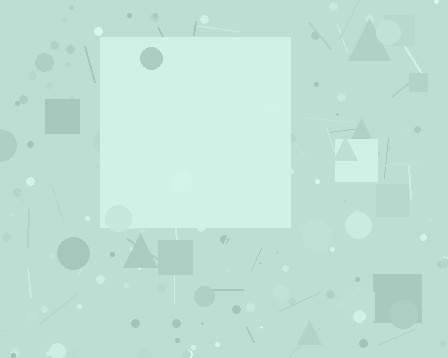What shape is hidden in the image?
A square is hidden in the image.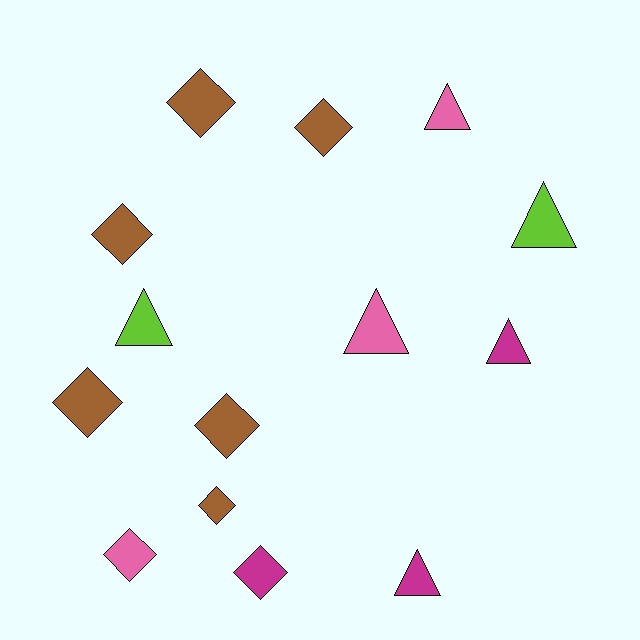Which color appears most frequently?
Brown, with 6 objects.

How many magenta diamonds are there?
There is 1 magenta diamond.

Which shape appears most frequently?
Diamond, with 8 objects.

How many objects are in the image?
There are 14 objects.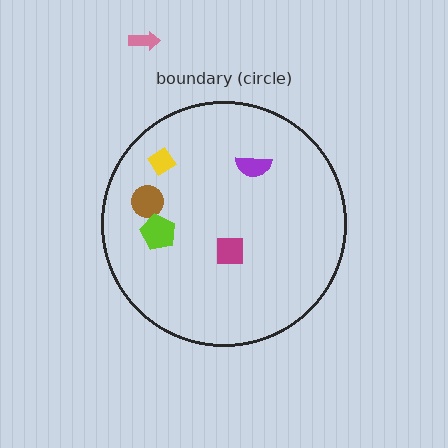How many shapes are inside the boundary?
5 inside, 1 outside.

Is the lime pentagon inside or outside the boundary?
Inside.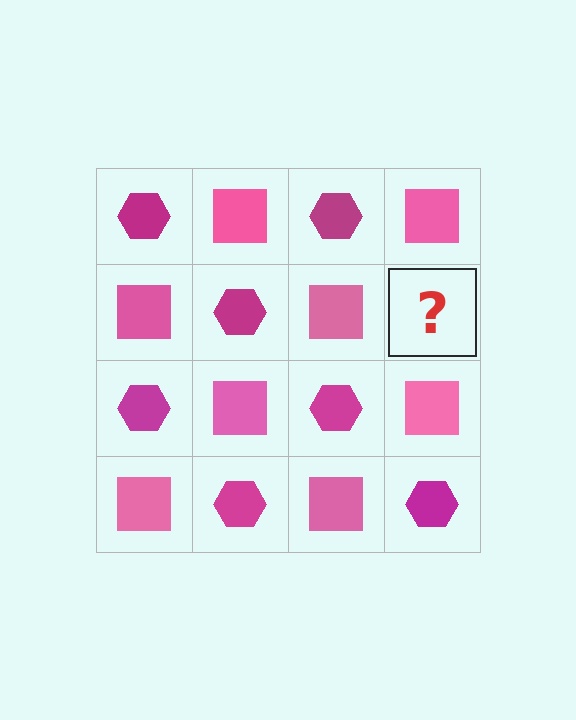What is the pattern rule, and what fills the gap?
The rule is that it alternates magenta hexagon and pink square in a checkerboard pattern. The gap should be filled with a magenta hexagon.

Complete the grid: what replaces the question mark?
The question mark should be replaced with a magenta hexagon.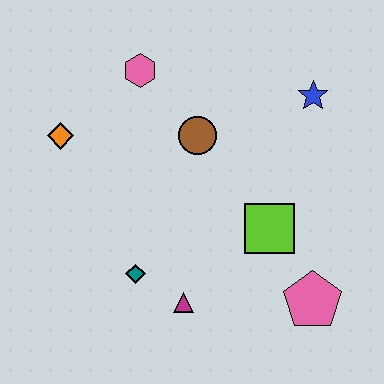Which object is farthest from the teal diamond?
The blue star is farthest from the teal diamond.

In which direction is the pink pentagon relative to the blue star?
The pink pentagon is below the blue star.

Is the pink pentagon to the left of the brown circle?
No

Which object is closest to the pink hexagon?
The brown circle is closest to the pink hexagon.